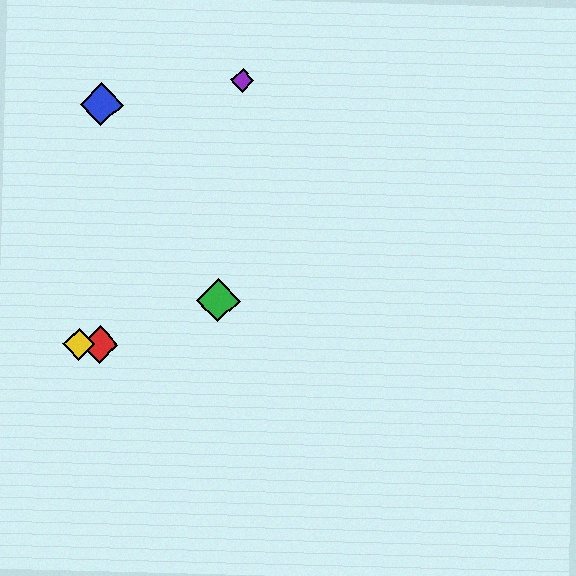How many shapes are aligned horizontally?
2 shapes (the red diamond, the yellow diamond) are aligned horizontally.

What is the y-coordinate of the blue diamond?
The blue diamond is at y≈104.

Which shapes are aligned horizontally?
The red diamond, the yellow diamond are aligned horizontally.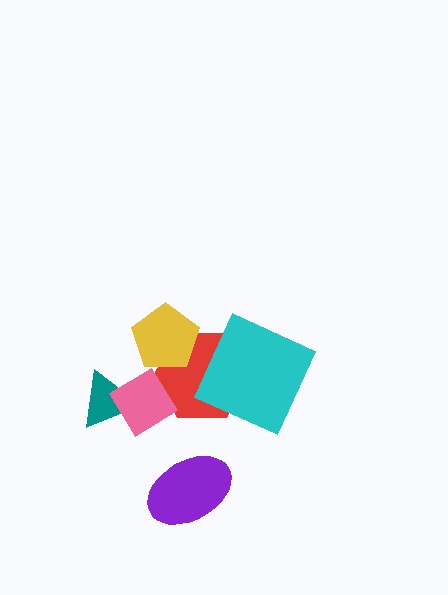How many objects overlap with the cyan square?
1 object overlaps with the cyan square.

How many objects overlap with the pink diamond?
2 objects overlap with the pink diamond.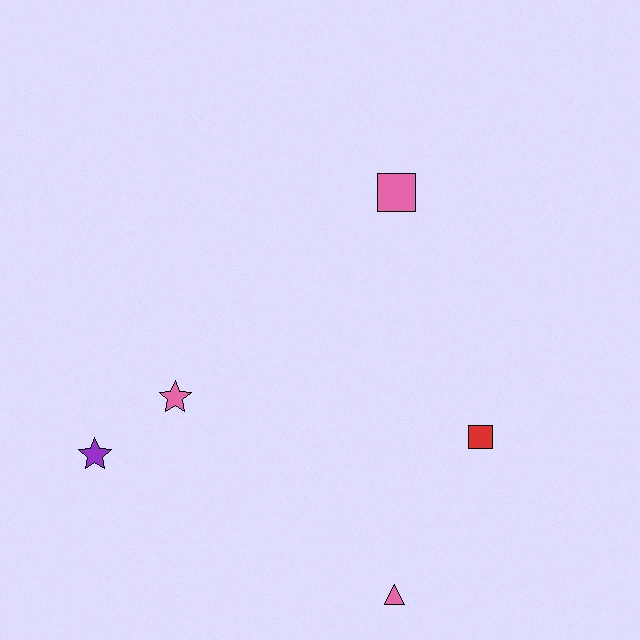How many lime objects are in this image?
There are no lime objects.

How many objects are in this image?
There are 5 objects.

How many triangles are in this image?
There is 1 triangle.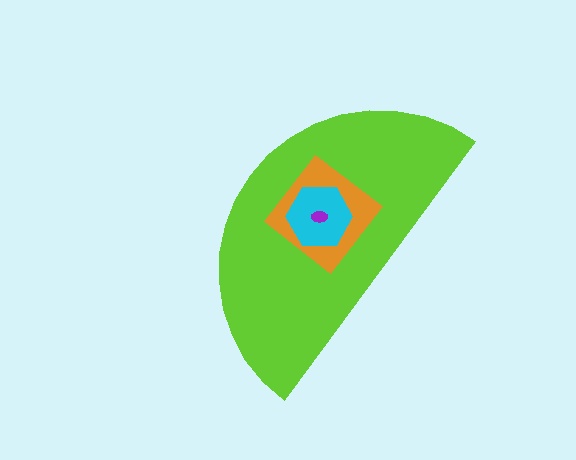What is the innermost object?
The purple ellipse.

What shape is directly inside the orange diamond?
The cyan hexagon.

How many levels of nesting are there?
4.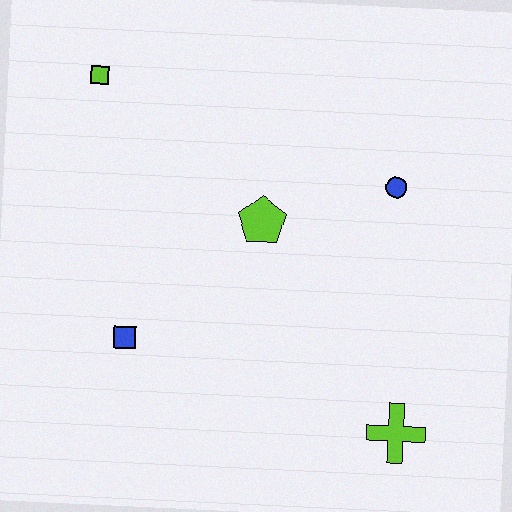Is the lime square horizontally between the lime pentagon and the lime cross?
No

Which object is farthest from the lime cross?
The lime square is farthest from the lime cross.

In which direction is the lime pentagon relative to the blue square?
The lime pentagon is to the right of the blue square.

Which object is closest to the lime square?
The lime pentagon is closest to the lime square.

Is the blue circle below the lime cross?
No